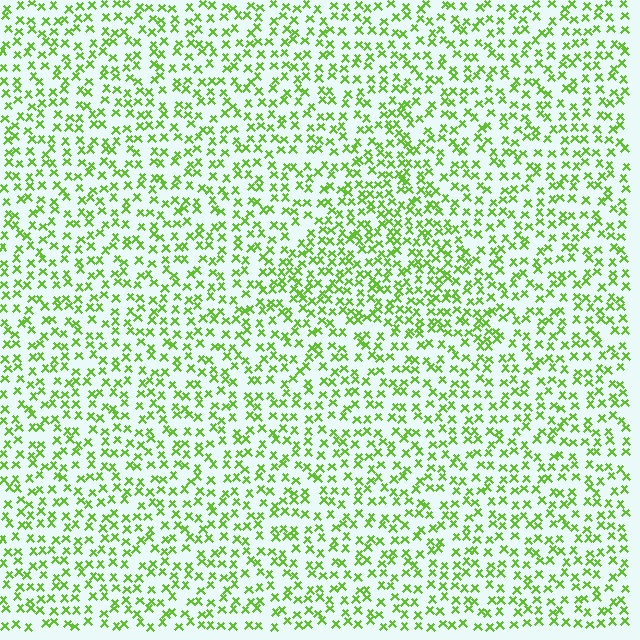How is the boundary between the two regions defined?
The boundary is defined by a change in element density (approximately 1.5x ratio). All elements are the same color, size, and shape.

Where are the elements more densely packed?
The elements are more densely packed inside the triangle boundary.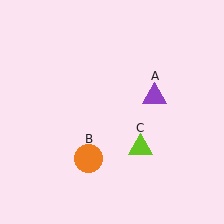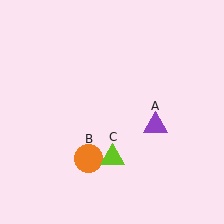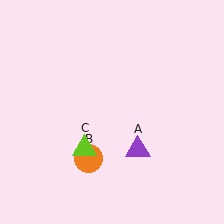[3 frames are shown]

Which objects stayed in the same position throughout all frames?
Orange circle (object B) remained stationary.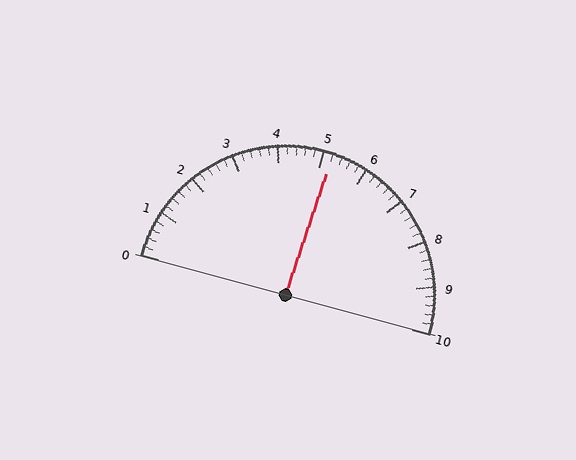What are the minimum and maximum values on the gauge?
The gauge ranges from 0 to 10.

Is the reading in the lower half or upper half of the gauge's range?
The reading is in the upper half of the range (0 to 10).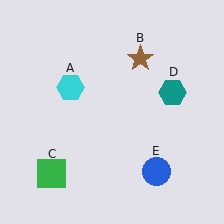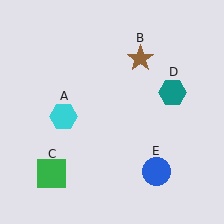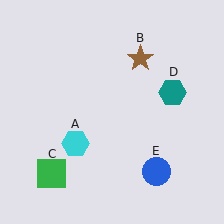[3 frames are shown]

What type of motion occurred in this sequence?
The cyan hexagon (object A) rotated counterclockwise around the center of the scene.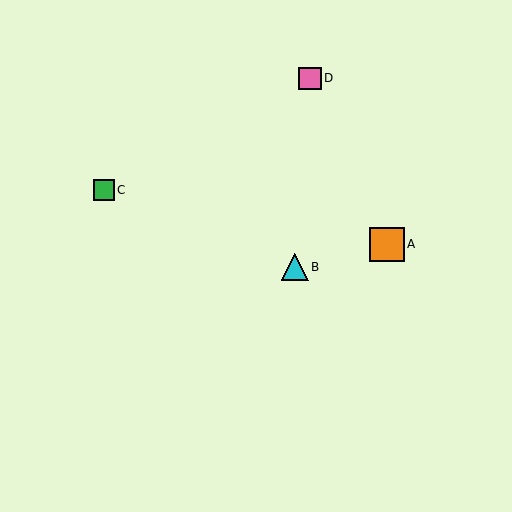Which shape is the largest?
The orange square (labeled A) is the largest.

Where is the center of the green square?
The center of the green square is at (104, 190).